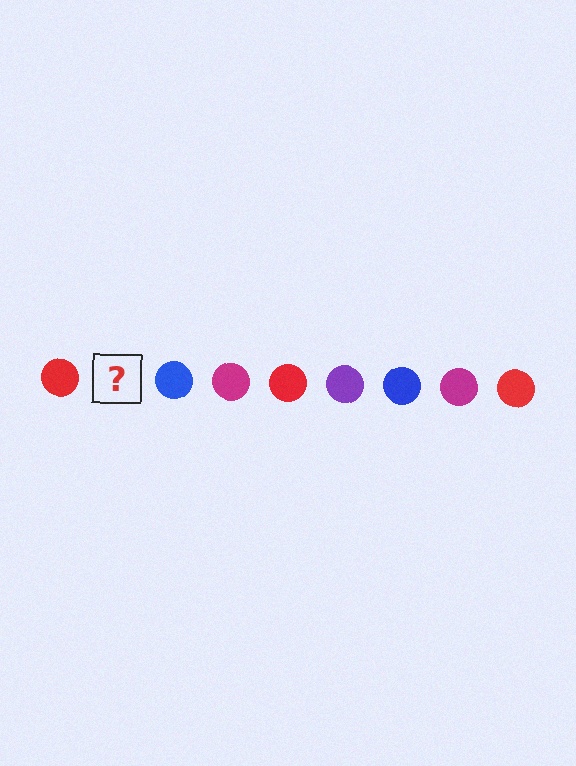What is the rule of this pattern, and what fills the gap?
The rule is that the pattern cycles through red, purple, blue, magenta circles. The gap should be filled with a purple circle.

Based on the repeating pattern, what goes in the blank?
The blank should be a purple circle.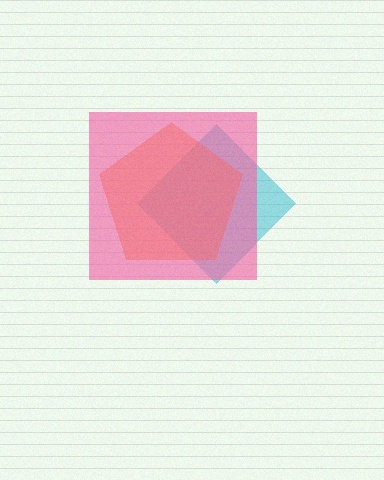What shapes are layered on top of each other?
The layered shapes are: a cyan diamond, an orange pentagon, a pink square.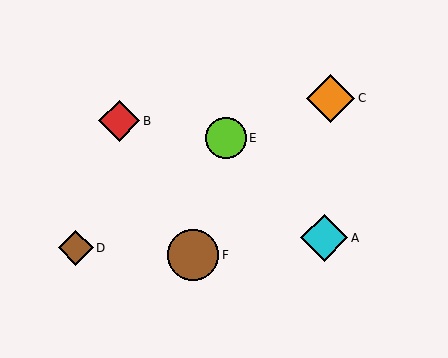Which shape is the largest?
The brown circle (labeled F) is the largest.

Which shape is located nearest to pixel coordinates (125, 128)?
The red diamond (labeled B) at (119, 121) is nearest to that location.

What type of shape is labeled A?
Shape A is a cyan diamond.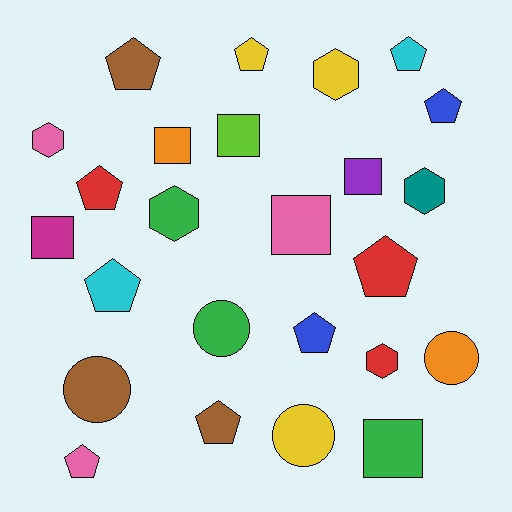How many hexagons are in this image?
There are 5 hexagons.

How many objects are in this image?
There are 25 objects.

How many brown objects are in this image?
There are 3 brown objects.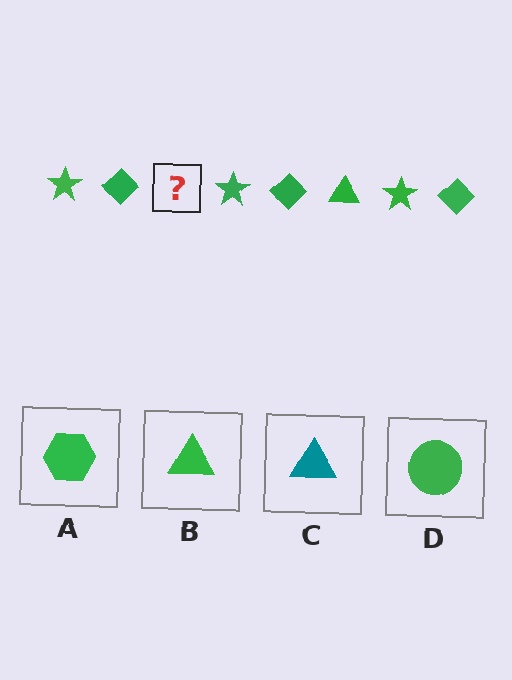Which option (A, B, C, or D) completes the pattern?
B.